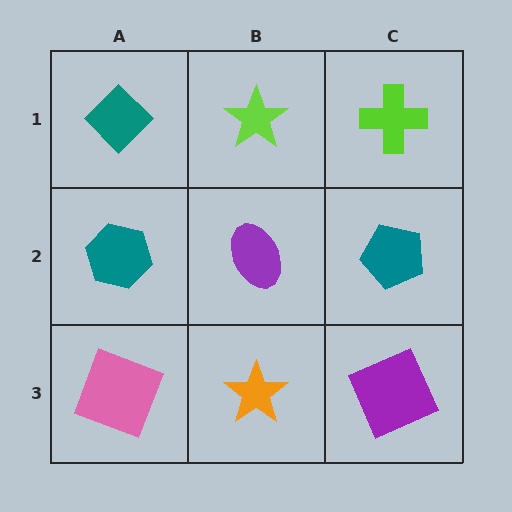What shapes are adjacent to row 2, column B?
A lime star (row 1, column B), an orange star (row 3, column B), a teal hexagon (row 2, column A), a teal pentagon (row 2, column C).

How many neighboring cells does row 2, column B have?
4.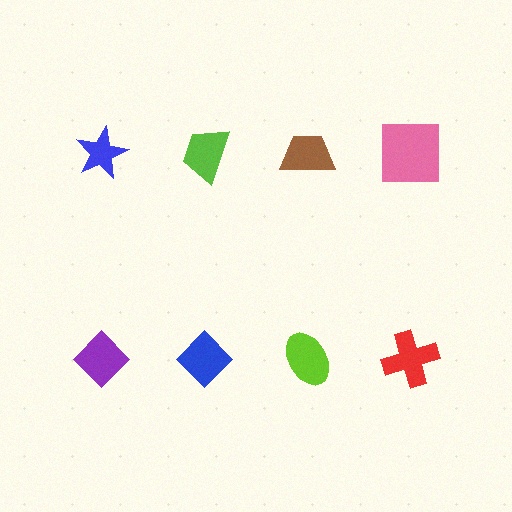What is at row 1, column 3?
A brown trapezoid.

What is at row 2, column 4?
A red cross.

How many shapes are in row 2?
4 shapes.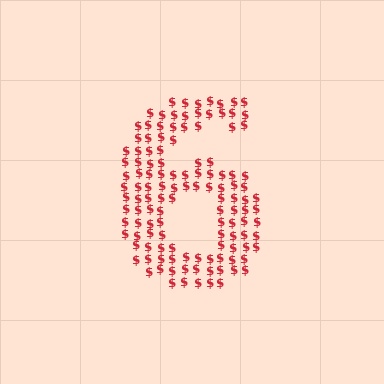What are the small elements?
The small elements are dollar signs.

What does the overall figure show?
The overall figure shows the digit 6.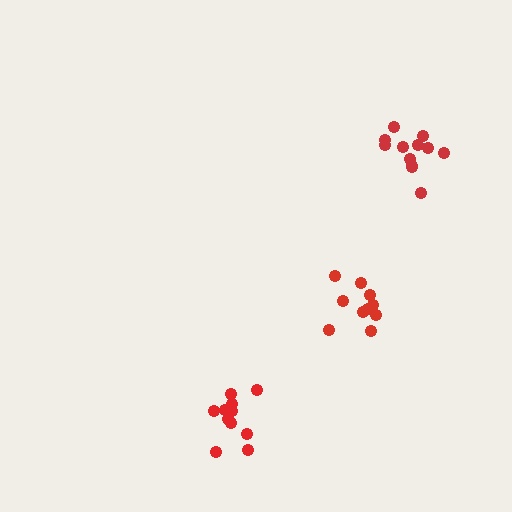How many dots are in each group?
Group 1: 11 dots, Group 2: 11 dots, Group 3: 11 dots (33 total).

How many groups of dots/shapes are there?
There are 3 groups.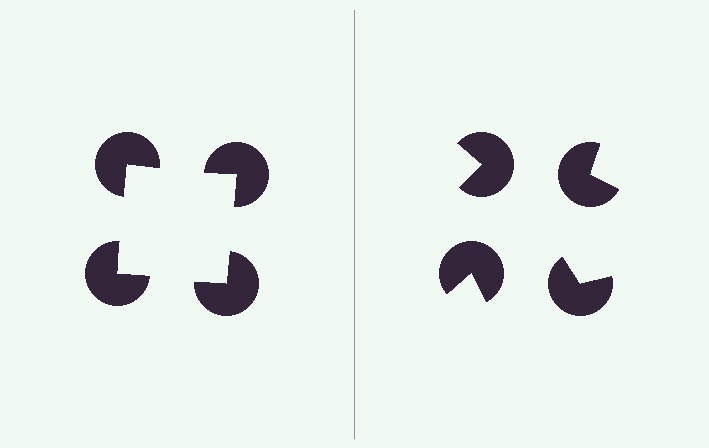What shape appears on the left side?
An illusory square.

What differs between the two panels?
The pac-man discs are positioned identically on both sides; only the wedge orientations differ. On the left they align to a square; on the right they are misaligned.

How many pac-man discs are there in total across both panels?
8 — 4 on each side.